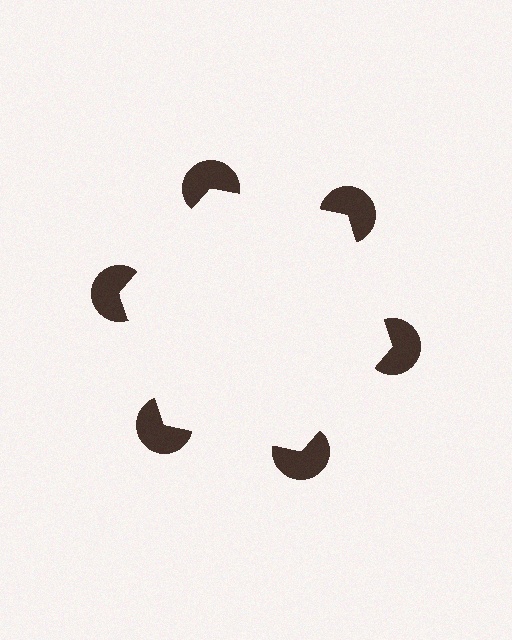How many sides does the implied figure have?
6 sides.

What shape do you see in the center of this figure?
An illusory hexagon — its edges are inferred from the aligned wedge cuts in the pac-man discs, not physically drawn.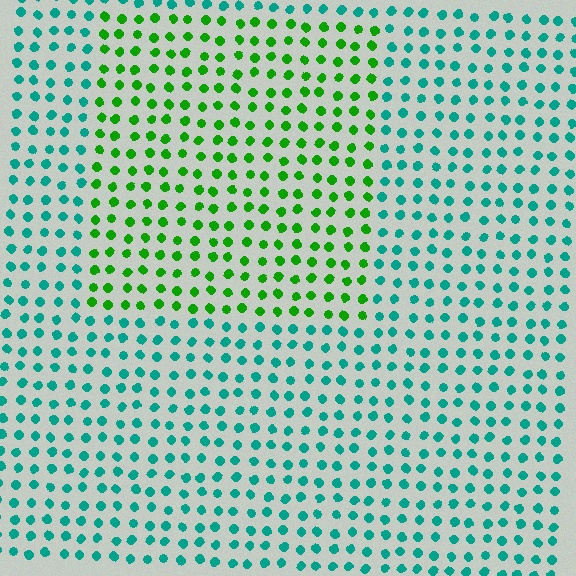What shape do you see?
I see a rectangle.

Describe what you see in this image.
The image is filled with small teal elements in a uniform arrangement. A rectangle-shaped region is visible where the elements are tinted to a slightly different hue, forming a subtle color boundary.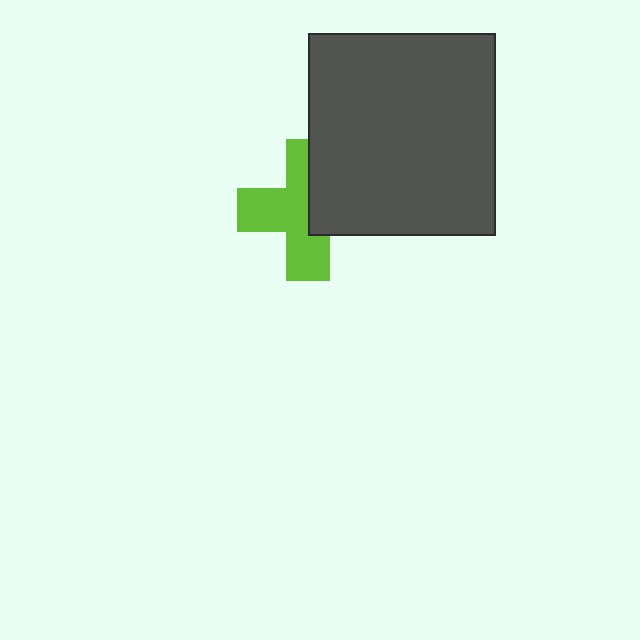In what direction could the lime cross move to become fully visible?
The lime cross could move left. That would shift it out from behind the dark gray rectangle entirely.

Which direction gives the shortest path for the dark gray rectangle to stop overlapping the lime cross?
Moving right gives the shortest separation.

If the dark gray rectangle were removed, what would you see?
You would see the complete lime cross.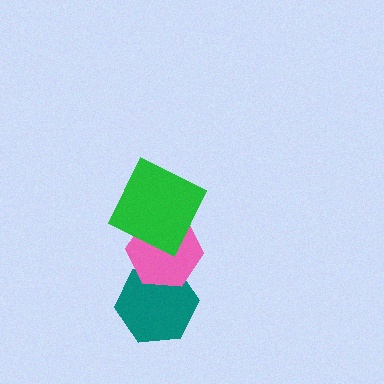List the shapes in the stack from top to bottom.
From top to bottom: the green square, the pink hexagon, the teal hexagon.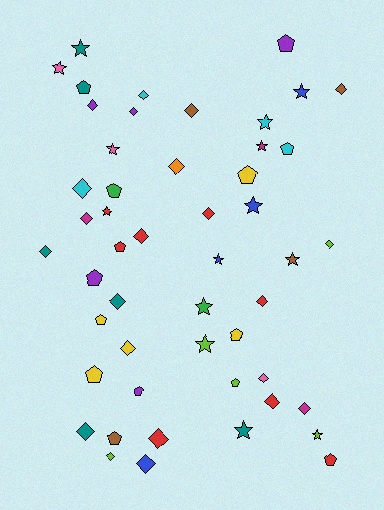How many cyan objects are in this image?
There are 4 cyan objects.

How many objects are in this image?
There are 50 objects.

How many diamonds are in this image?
There are 22 diamonds.